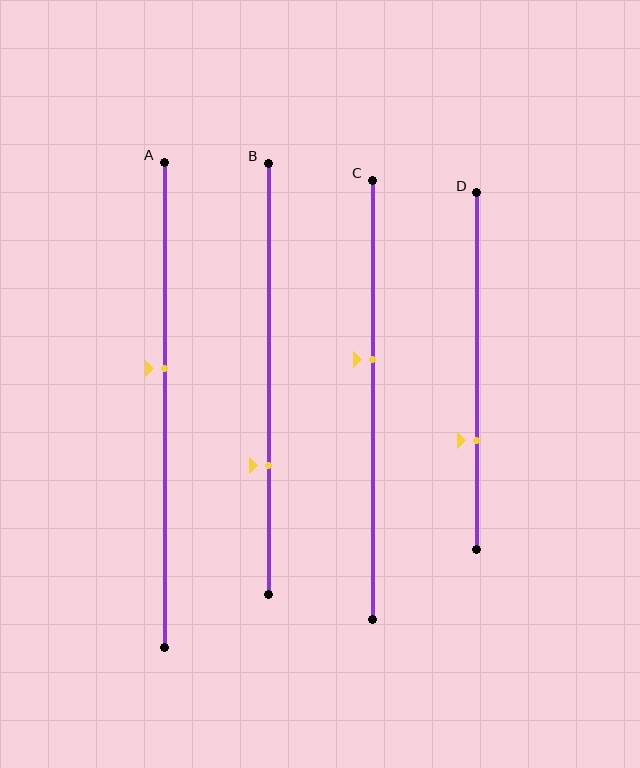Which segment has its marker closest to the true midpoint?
Segment A has its marker closest to the true midpoint.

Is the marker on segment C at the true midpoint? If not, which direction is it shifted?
No, the marker on segment C is shifted upward by about 9% of the segment length.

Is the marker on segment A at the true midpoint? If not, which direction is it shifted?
No, the marker on segment A is shifted upward by about 7% of the segment length.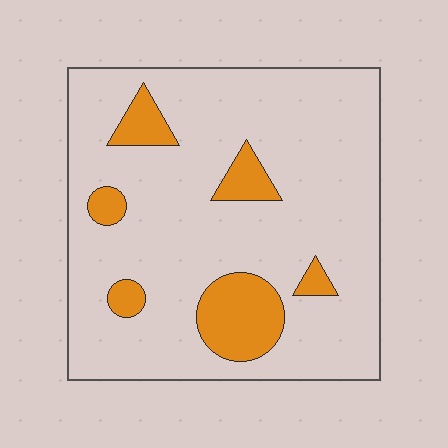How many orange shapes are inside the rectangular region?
6.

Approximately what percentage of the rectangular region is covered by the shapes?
Approximately 15%.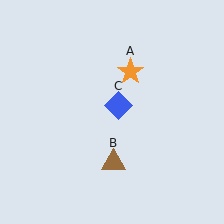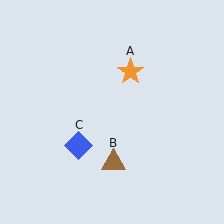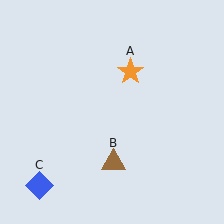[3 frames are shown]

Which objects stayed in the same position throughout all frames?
Orange star (object A) and brown triangle (object B) remained stationary.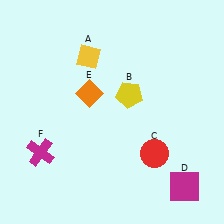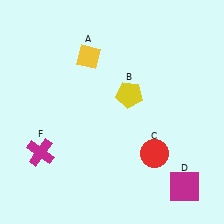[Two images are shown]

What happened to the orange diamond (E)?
The orange diamond (E) was removed in Image 2. It was in the top-left area of Image 1.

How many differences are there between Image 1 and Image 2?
There is 1 difference between the two images.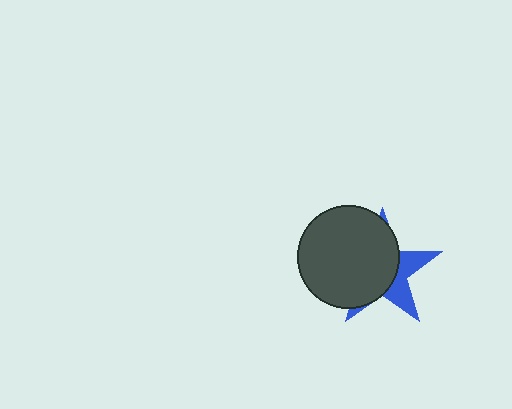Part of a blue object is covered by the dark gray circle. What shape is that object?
It is a star.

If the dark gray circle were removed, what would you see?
You would see the complete blue star.